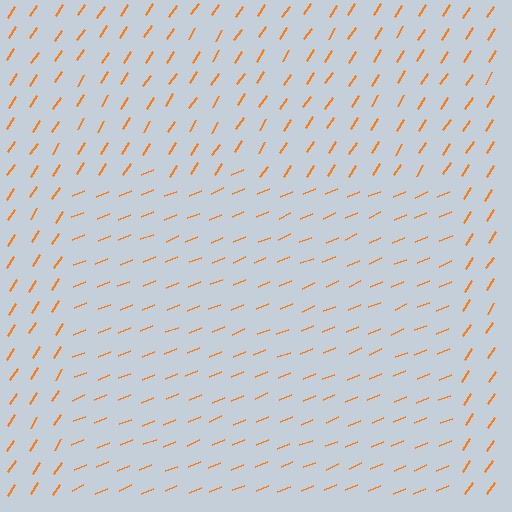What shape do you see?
I see a rectangle.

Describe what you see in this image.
The image is filled with small orange line segments. A rectangle region in the image has lines oriented differently from the surrounding lines, creating a visible texture boundary.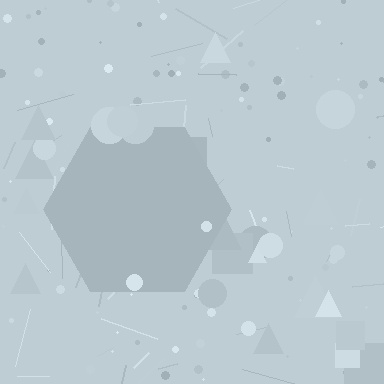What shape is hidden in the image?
A hexagon is hidden in the image.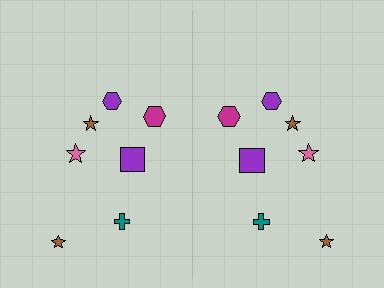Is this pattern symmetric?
Yes, this pattern has bilateral (reflection) symmetry.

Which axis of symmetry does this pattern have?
The pattern has a vertical axis of symmetry running through the center of the image.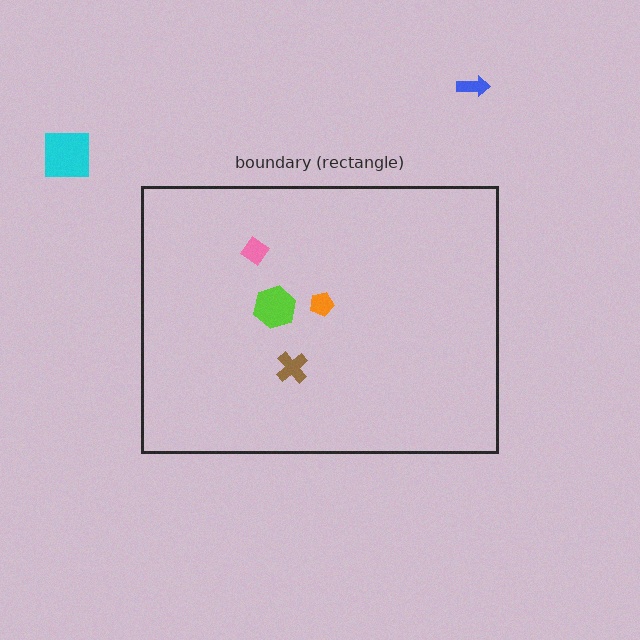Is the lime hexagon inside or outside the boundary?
Inside.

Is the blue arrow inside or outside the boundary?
Outside.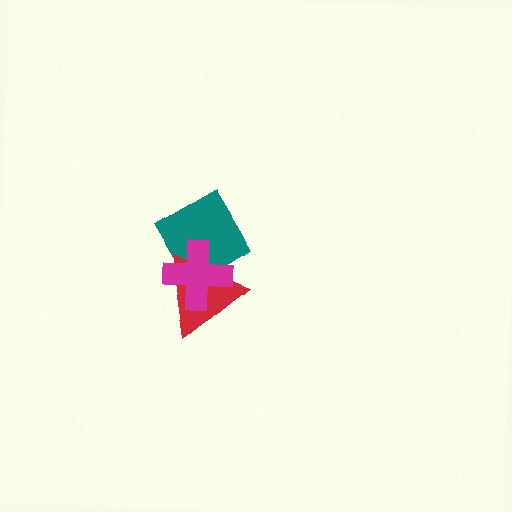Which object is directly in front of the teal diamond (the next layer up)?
The red triangle is directly in front of the teal diamond.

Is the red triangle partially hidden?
Yes, it is partially covered by another shape.